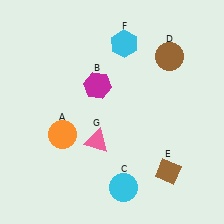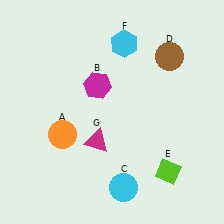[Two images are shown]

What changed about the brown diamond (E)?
In Image 1, E is brown. In Image 2, it changed to lime.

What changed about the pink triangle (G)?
In Image 1, G is pink. In Image 2, it changed to magenta.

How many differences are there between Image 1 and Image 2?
There are 2 differences between the two images.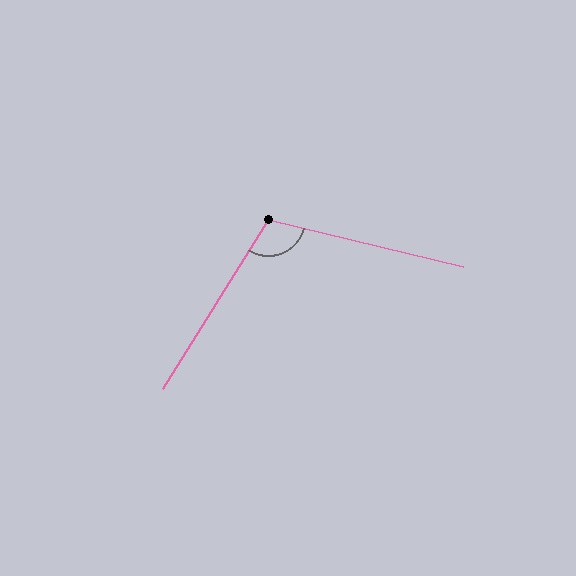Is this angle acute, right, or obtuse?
It is obtuse.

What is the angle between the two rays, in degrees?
Approximately 109 degrees.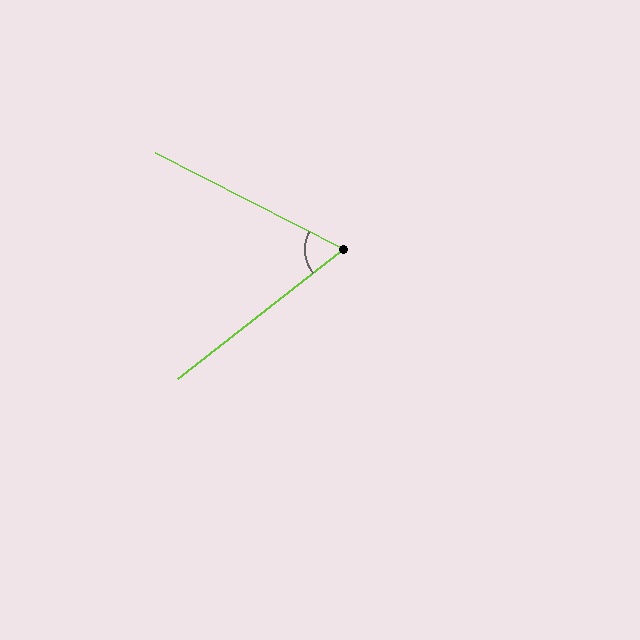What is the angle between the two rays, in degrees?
Approximately 65 degrees.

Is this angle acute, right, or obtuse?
It is acute.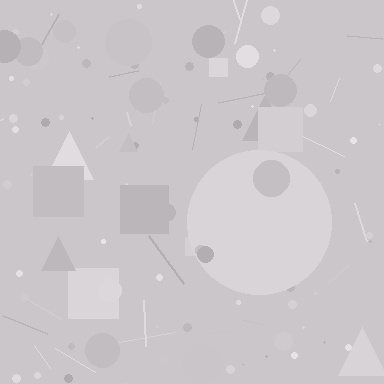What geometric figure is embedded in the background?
A circle is embedded in the background.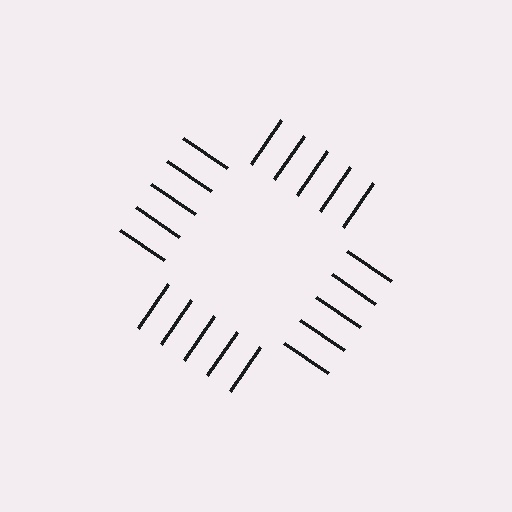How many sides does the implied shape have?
4 sides — the line-ends trace a square.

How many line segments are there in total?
20 — 5 along each of the 4 edges.